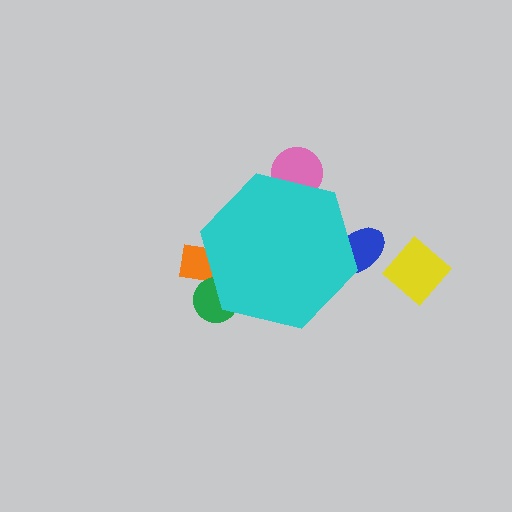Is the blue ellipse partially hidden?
Yes, the blue ellipse is partially hidden behind the cyan hexagon.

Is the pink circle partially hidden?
Yes, the pink circle is partially hidden behind the cyan hexagon.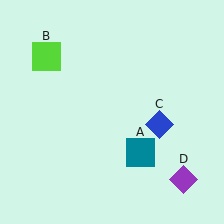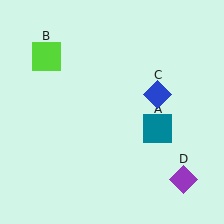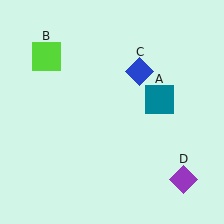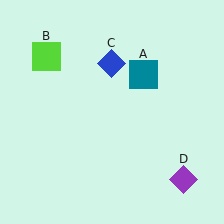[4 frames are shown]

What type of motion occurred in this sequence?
The teal square (object A), blue diamond (object C) rotated counterclockwise around the center of the scene.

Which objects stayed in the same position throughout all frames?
Lime square (object B) and purple diamond (object D) remained stationary.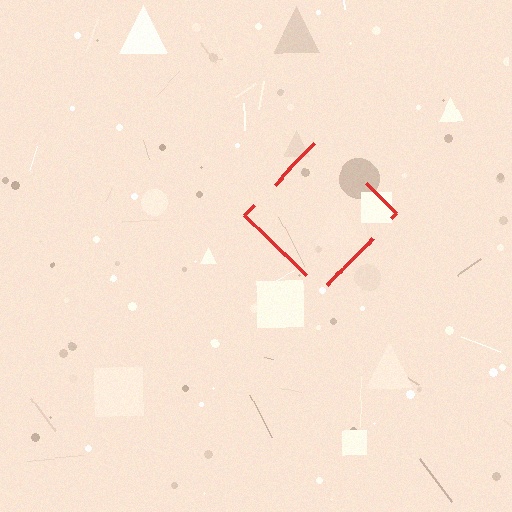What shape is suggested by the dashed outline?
The dashed outline suggests a diamond.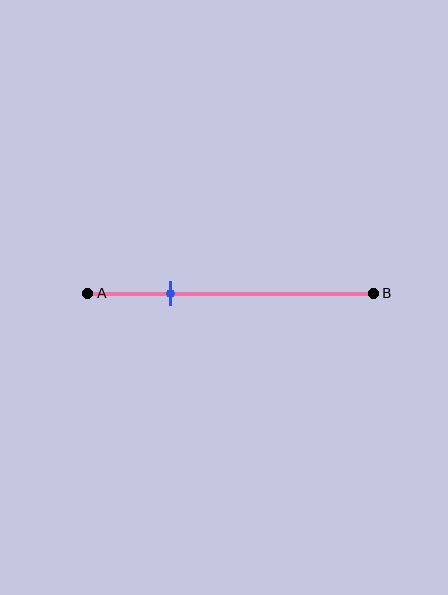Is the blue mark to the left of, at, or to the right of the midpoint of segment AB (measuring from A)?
The blue mark is to the left of the midpoint of segment AB.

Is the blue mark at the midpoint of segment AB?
No, the mark is at about 30% from A, not at the 50% midpoint.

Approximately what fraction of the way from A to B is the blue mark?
The blue mark is approximately 30% of the way from A to B.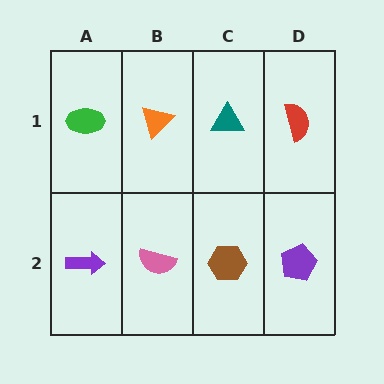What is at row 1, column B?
An orange triangle.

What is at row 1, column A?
A green ellipse.